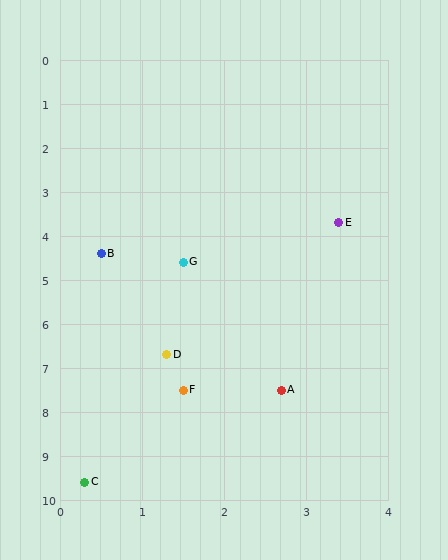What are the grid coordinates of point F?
Point F is at approximately (1.5, 7.5).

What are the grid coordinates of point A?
Point A is at approximately (2.7, 7.5).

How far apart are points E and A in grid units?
Points E and A are about 3.9 grid units apart.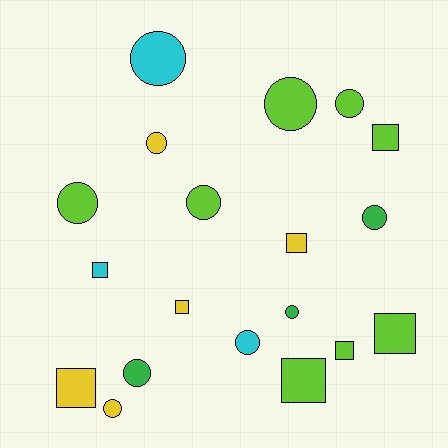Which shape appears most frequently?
Circle, with 11 objects.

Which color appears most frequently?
Lime, with 8 objects.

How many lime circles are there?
There are 4 lime circles.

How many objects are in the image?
There are 19 objects.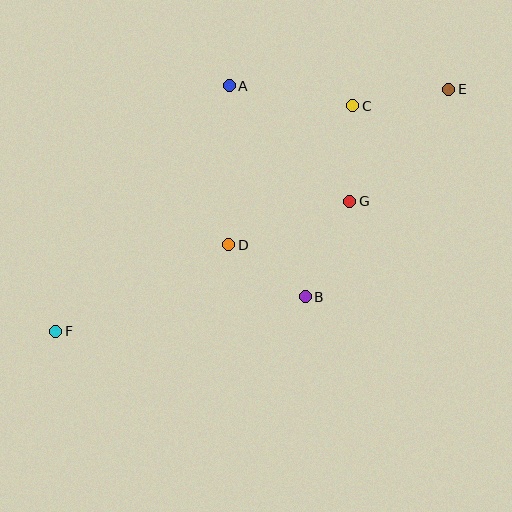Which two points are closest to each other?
Points B and D are closest to each other.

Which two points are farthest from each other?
Points E and F are farthest from each other.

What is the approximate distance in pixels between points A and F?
The distance between A and F is approximately 300 pixels.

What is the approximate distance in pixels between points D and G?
The distance between D and G is approximately 129 pixels.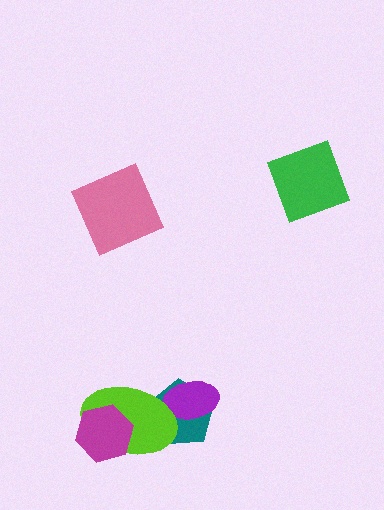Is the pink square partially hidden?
No, no other shape covers it.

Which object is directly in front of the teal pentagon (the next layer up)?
The purple ellipse is directly in front of the teal pentagon.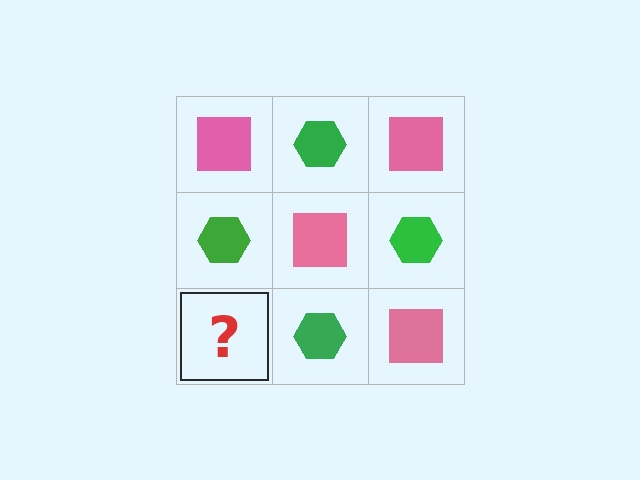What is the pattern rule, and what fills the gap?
The rule is that it alternates pink square and green hexagon in a checkerboard pattern. The gap should be filled with a pink square.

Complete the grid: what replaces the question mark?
The question mark should be replaced with a pink square.